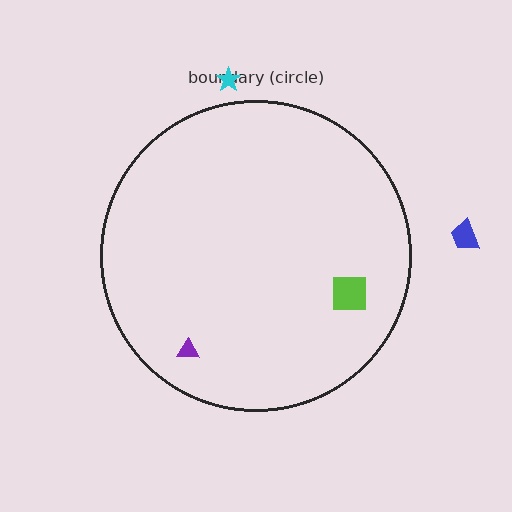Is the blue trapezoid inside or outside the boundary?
Outside.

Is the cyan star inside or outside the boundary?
Outside.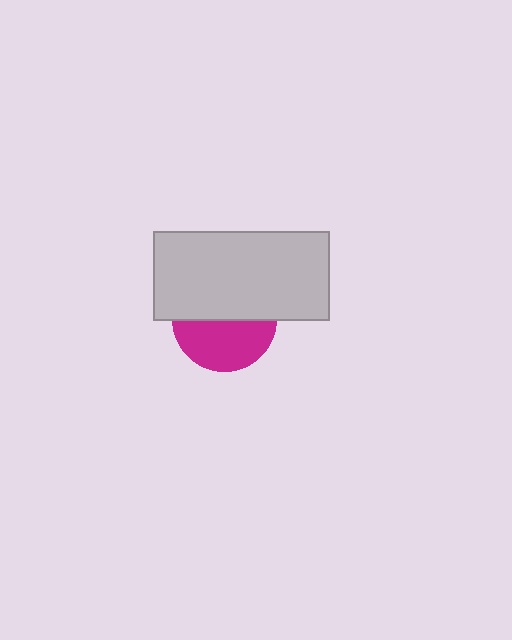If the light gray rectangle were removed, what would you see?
You would see the complete magenta circle.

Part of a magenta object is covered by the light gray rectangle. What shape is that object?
It is a circle.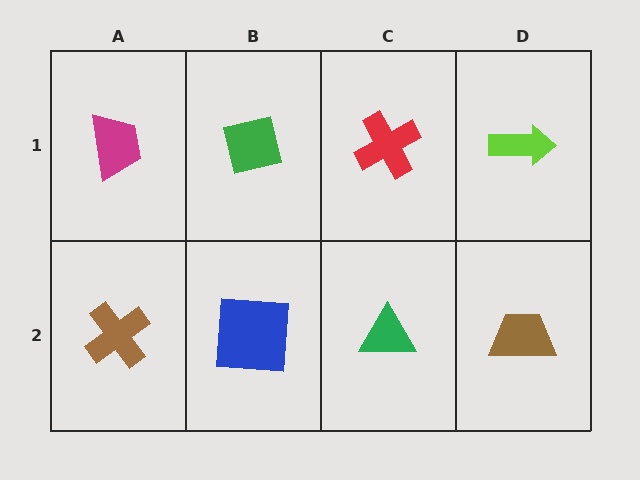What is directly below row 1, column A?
A brown cross.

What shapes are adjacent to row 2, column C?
A red cross (row 1, column C), a blue square (row 2, column B), a brown trapezoid (row 2, column D).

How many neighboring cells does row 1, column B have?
3.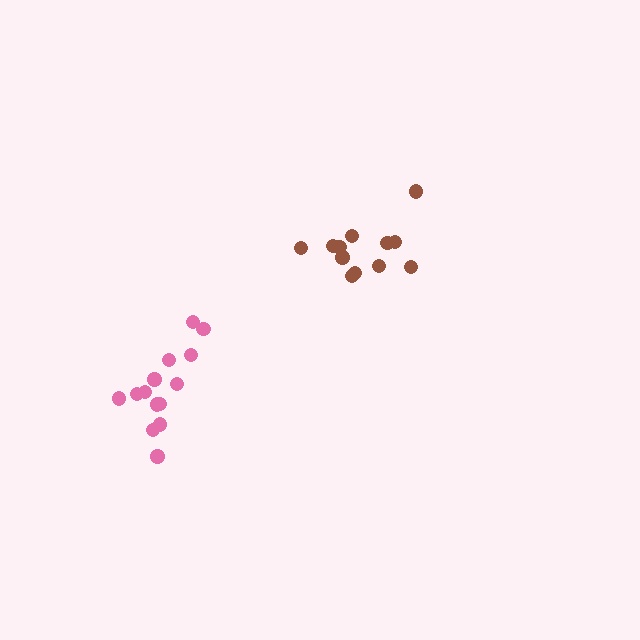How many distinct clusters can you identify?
There are 2 distinct clusters.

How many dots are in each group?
Group 1: 14 dots, Group 2: 12 dots (26 total).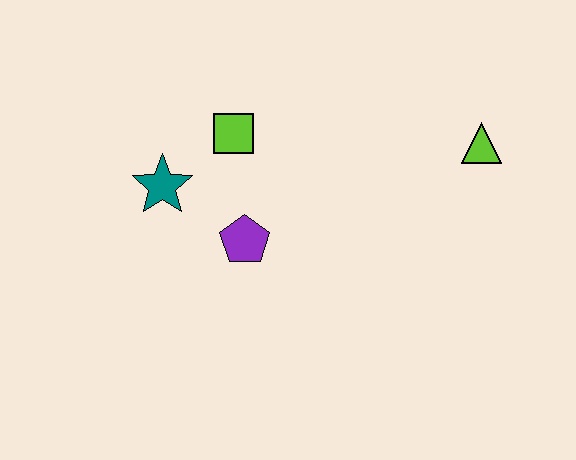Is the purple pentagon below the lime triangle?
Yes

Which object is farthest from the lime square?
The lime triangle is farthest from the lime square.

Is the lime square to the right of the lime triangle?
No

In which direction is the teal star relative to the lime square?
The teal star is to the left of the lime square.